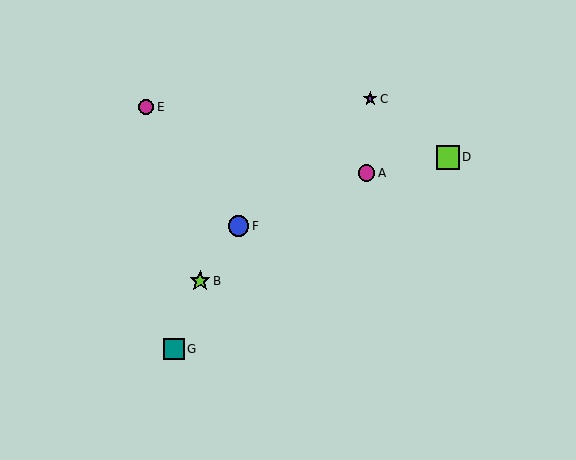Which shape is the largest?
The lime square (labeled D) is the largest.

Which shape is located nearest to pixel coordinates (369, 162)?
The magenta circle (labeled A) at (366, 173) is nearest to that location.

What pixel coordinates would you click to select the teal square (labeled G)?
Click at (174, 349) to select the teal square G.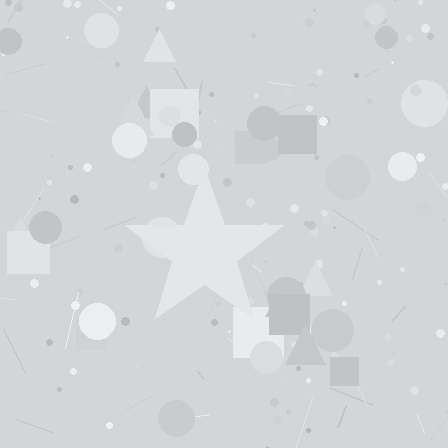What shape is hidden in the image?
A star is hidden in the image.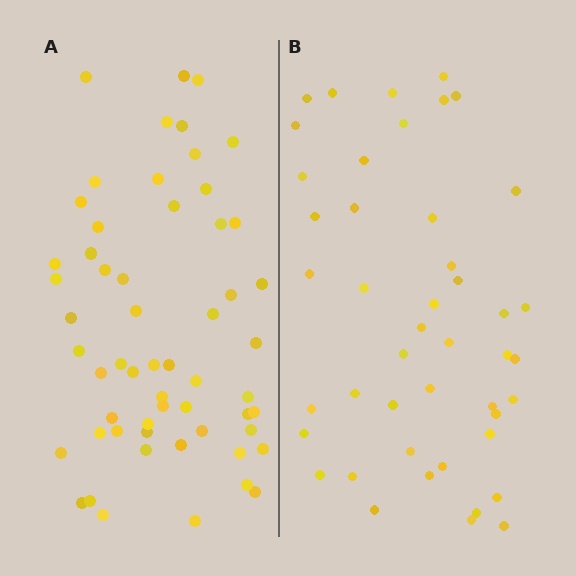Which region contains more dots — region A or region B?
Region A (the left region) has more dots.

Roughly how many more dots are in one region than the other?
Region A has roughly 12 or so more dots than region B.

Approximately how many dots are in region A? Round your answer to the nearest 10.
About 60 dots. (The exact count is 57, which rounds to 60.)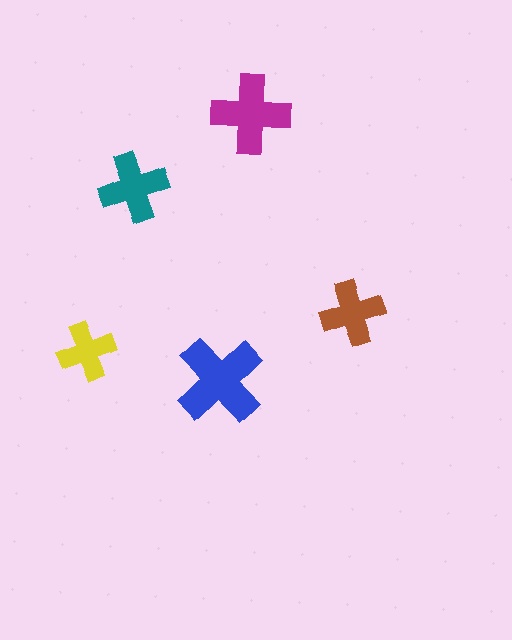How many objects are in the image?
There are 5 objects in the image.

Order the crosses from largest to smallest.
the blue one, the magenta one, the teal one, the brown one, the yellow one.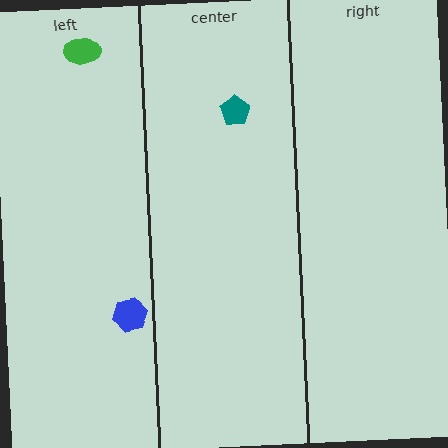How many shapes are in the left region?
2.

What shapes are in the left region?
The blue hexagon, the green ellipse.